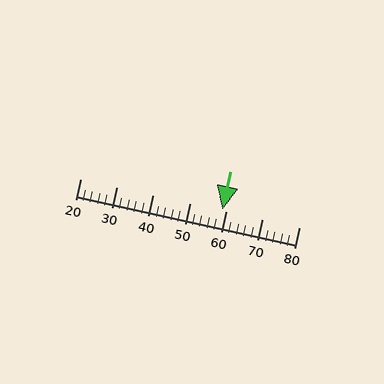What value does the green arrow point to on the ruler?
The green arrow points to approximately 59.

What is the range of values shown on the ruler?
The ruler shows values from 20 to 80.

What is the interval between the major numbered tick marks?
The major tick marks are spaced 10 units apart.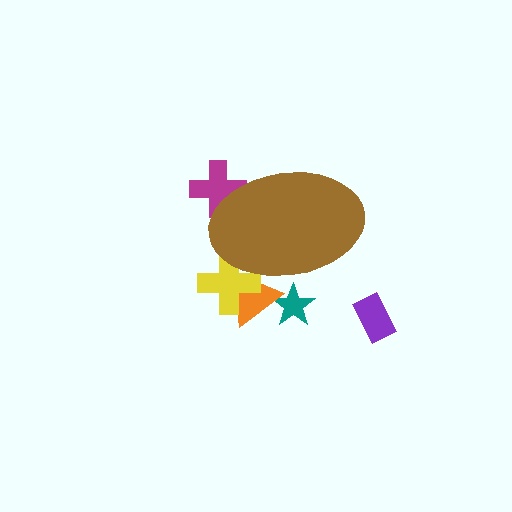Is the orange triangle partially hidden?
Yes, the orange triangle is partially hidden behind the brown ellipse.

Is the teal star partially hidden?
Yes, the teal star is partially hidden behind the brown ellipse.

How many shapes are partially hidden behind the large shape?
4 shapes are partially hidden.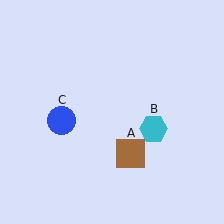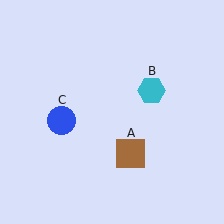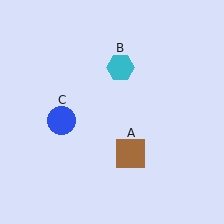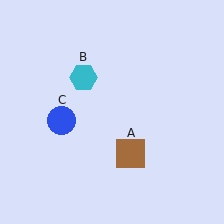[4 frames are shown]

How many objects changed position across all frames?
1 object changed position: cyan hexagon (object B).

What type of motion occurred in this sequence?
The cyan hexagon (object B) rotated counterclockwise around the center of the scene.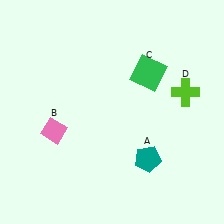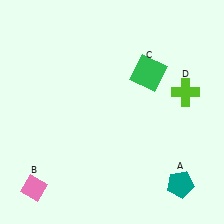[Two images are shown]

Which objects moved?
The objects that moved are: the teal pentagon (A), the pink diamond (B).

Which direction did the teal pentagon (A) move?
The teal pentagon (A) moved right.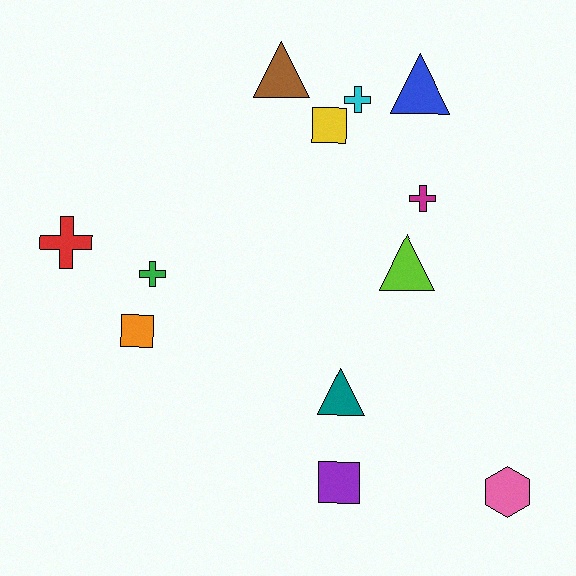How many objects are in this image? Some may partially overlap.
There are 12 objects.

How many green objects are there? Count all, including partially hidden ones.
There is 1 green object.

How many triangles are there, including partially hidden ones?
There are 4 triangles.